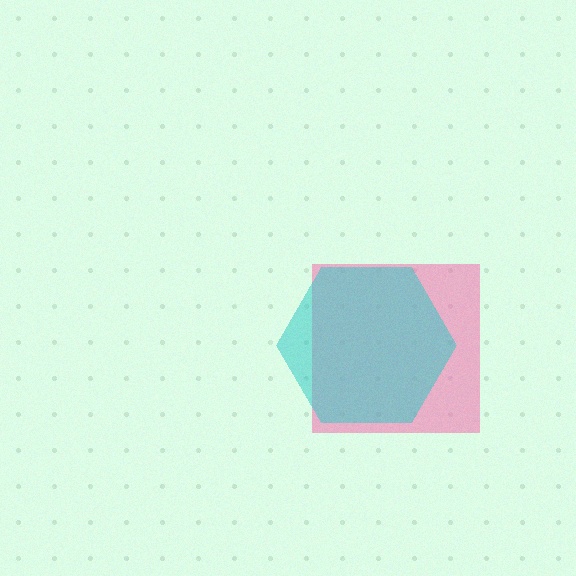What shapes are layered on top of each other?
The layered shapes are: a pink square, a cyan hexagon.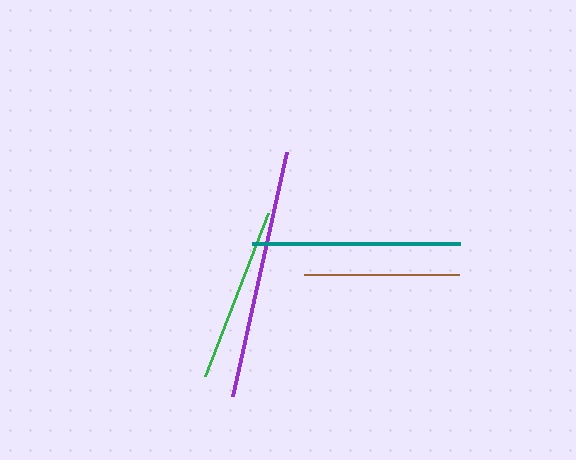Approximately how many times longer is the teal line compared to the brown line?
The teal line is approximately 1.3 times the length of the brown line.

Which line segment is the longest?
The purple line is the longest at approximately 249 pixels.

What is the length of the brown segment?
The brown segment is approximately 154 pixels long.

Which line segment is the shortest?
The brown line is the shortest at approximately 154 pixels.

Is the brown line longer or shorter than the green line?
The green line is longer than the brown line.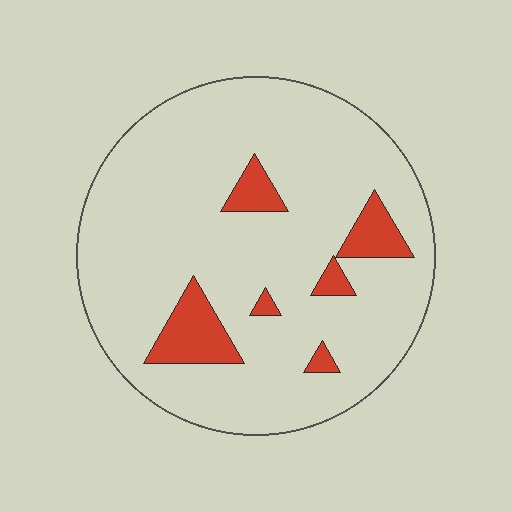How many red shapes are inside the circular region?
6.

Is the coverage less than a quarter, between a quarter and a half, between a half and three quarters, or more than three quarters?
Less than a quarter.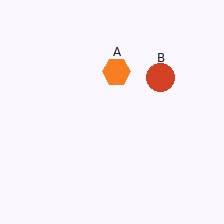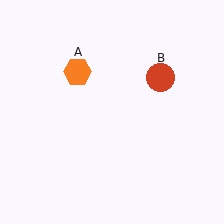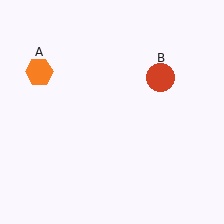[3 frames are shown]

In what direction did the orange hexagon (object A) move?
The orange hexagon (object A) moved left.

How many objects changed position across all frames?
1 object changed position: orange hexagon (object A).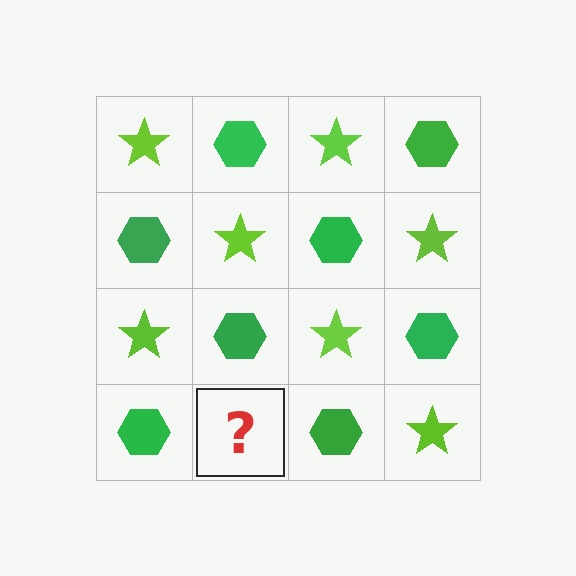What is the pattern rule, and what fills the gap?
The rule is that it alternates lime star and green hexagon in a checkerboard pattern. The gap should be filled with a lime star.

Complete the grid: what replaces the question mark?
The question mark should be replaced with a lime star.